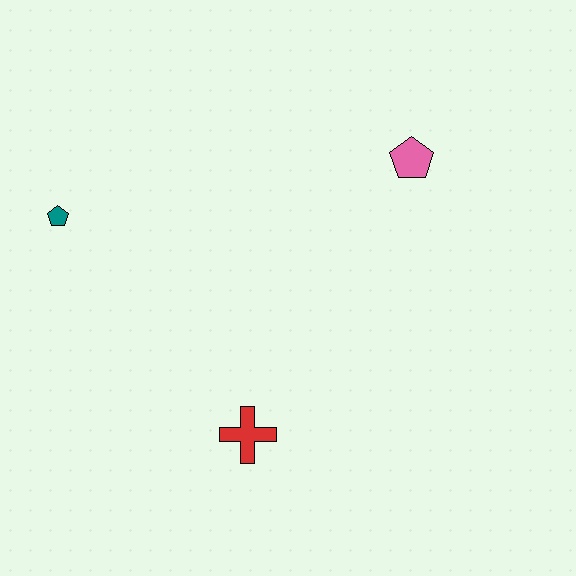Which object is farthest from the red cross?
The pink pentagon is farthest from the red cross.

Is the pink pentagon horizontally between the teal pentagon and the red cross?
No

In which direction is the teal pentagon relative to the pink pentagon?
The teal pentagon is to the left of the pink pentagon.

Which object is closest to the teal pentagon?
The red cross is closest to the teal pentagon.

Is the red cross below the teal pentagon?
Yes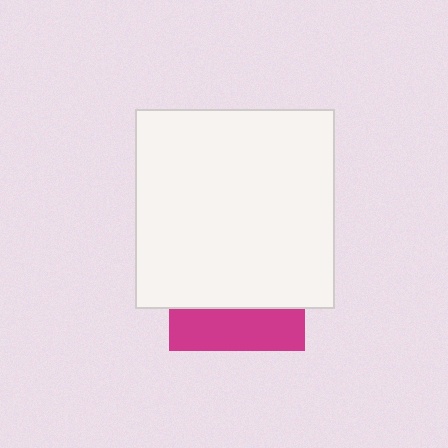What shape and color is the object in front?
The object in front is a white square.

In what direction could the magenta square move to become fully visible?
The magenta square could move down. That would shift it out from behind the white square entirely.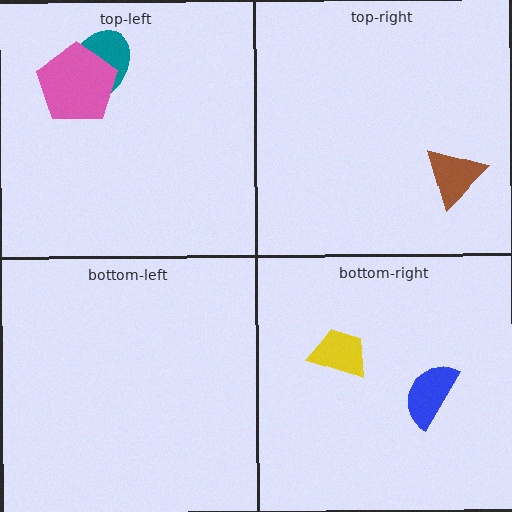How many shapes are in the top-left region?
2.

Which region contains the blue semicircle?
The bottom-right region.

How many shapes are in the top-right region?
1.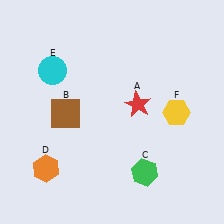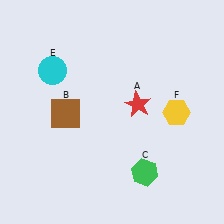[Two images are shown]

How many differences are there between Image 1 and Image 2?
There is 1 difference between the two images.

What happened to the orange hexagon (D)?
The orange hexagon (D) was removed in Image 2. It was in the bottom-left area of Image 1.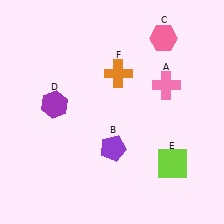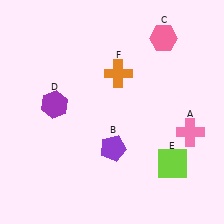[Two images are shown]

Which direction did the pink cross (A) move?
The pink cross (A) moved down.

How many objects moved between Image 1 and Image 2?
1 object moved between the two images.